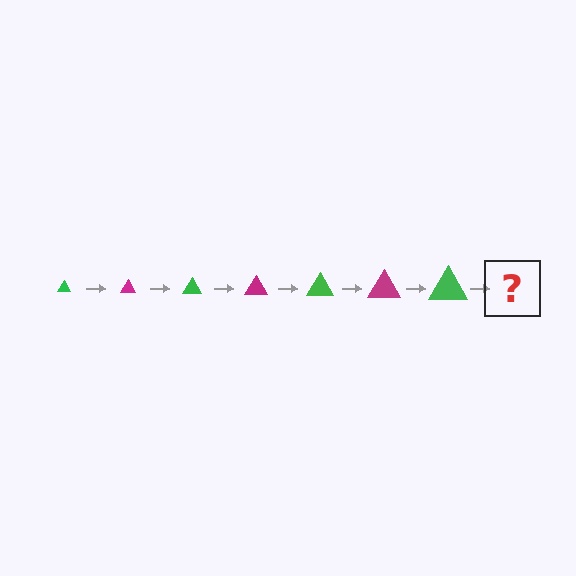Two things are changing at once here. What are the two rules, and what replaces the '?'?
The two rules are that the triangle grows larger each step and the color cycles through green and magenta. The '?' should be a magenta triangle, larger than the previous one.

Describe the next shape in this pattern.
It should be a magenta triangle, larger than the previous one.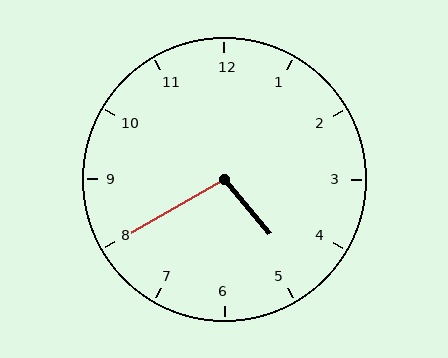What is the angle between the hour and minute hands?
Approximately 100 degrees.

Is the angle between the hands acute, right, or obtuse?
It is obtuse.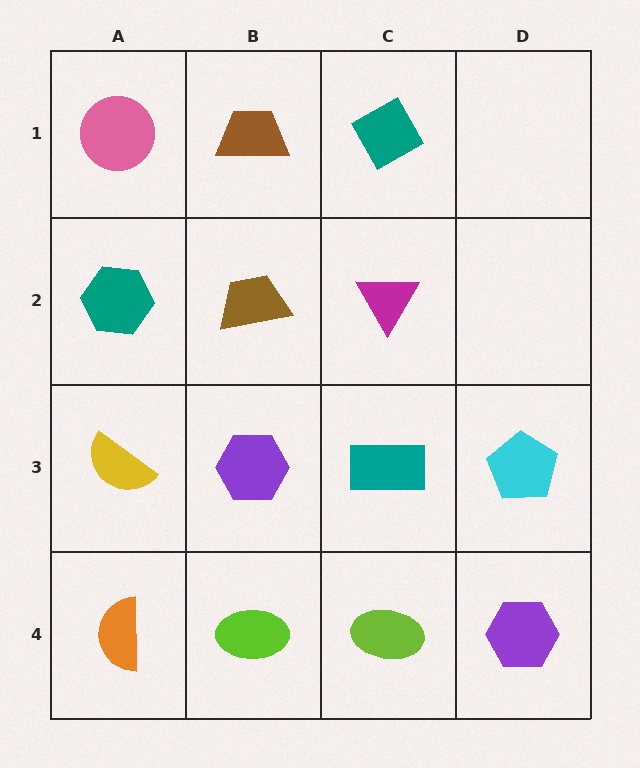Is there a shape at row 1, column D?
No, that cell is empty.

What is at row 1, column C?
A teal diamond.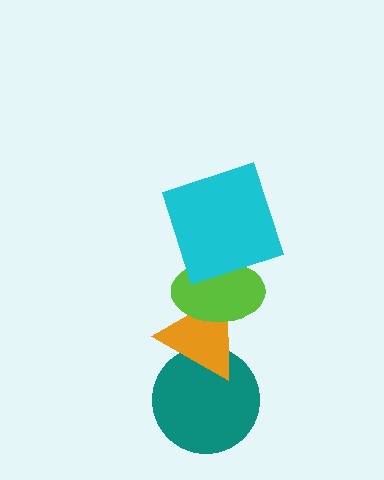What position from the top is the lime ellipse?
The lime ellipse is 2nd from the top.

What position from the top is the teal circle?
The teal circle is 4th from the top.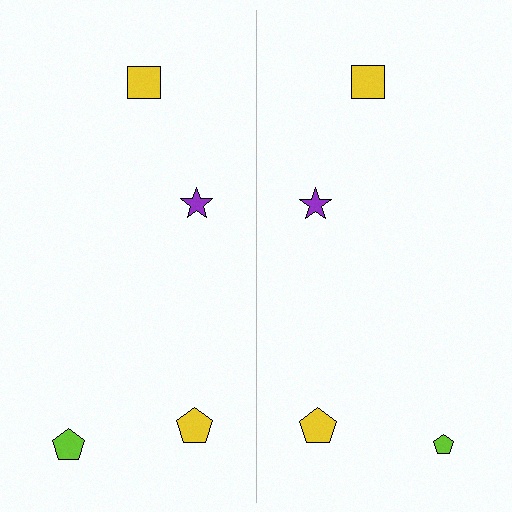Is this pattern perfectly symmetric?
No, the pattern is not perfectly symmetric. The lime pentagon on the right side has a different size than its mirror counterpart.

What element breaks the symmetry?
The lime pentagon on the right side has a different size than its mirror counterpart.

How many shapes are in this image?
There are 8 shapes in this image.